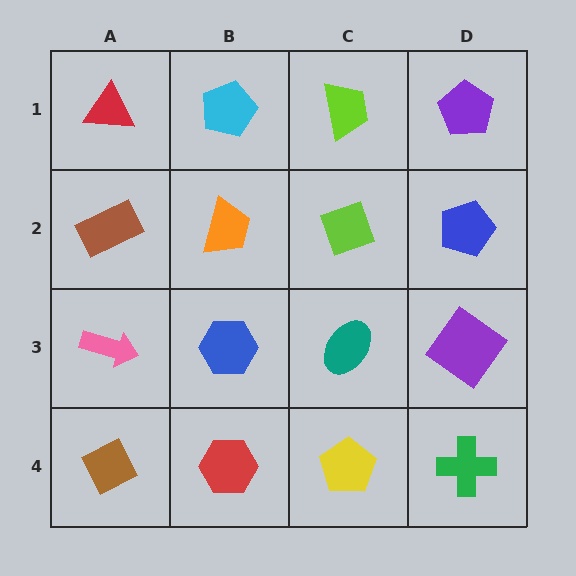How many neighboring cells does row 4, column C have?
3.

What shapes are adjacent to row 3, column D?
A blue pentagon (row 2, column D), a green cross (row 4, column D), a teal ellipse (row 3, column C).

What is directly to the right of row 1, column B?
A lime trapezoid.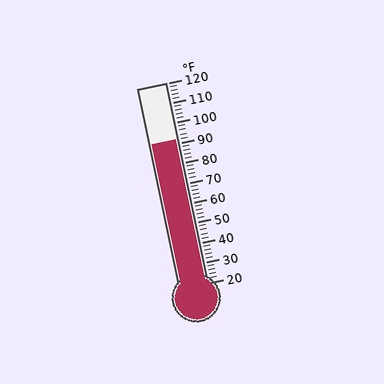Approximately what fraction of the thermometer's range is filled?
The thermometer is filled to approximately 70% of its range.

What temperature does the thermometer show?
The thermometer shows approximately 92°F.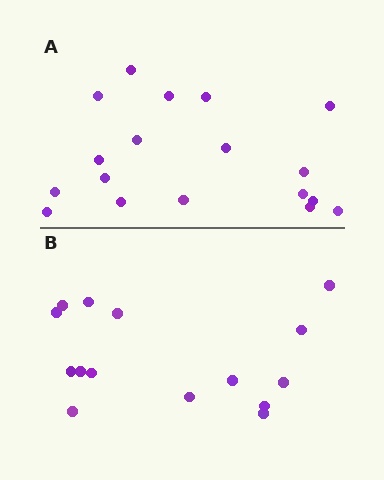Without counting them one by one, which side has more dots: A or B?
Region A (the top region) has more dots.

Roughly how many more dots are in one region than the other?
Region A has just a few more — roughly 2 or 3 more dots than region B.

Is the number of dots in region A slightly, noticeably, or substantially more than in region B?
Region A has only slightly more — the two regions are fairly close. The ratio is roughly 1.2 to 1.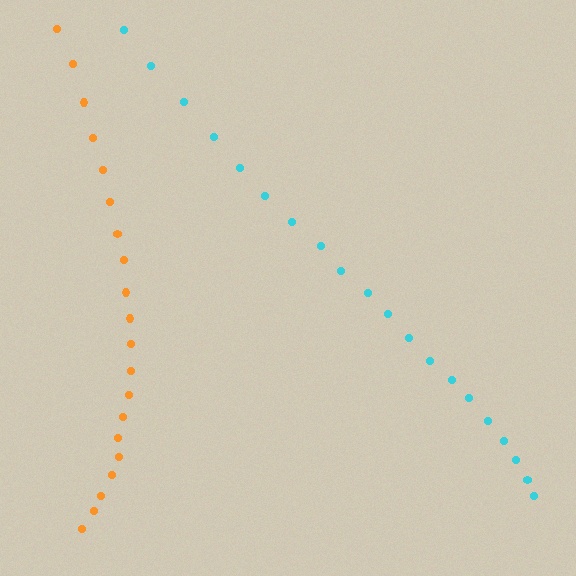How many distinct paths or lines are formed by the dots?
There are 2 distinct paths.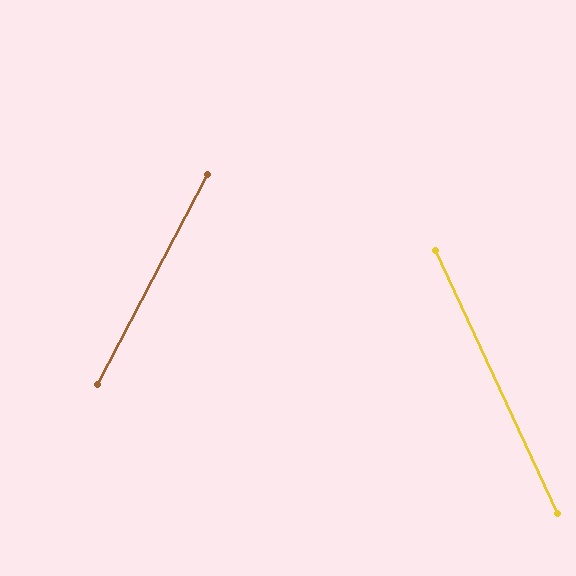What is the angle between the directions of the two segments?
Approximately 52 degrees.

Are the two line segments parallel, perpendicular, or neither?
Neither parallel nor perpendicular — they differ by about 52°.